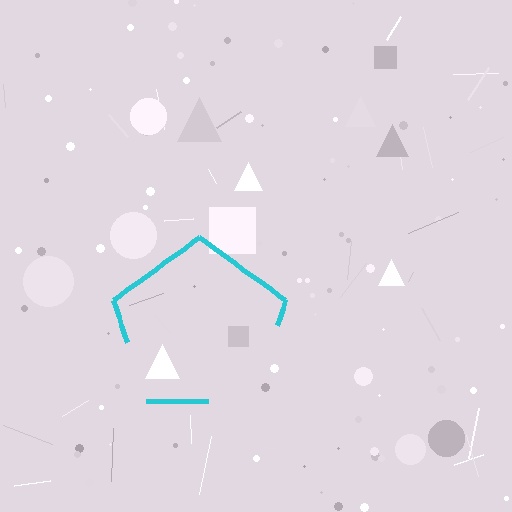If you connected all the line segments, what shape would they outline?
They would outline a pentagon.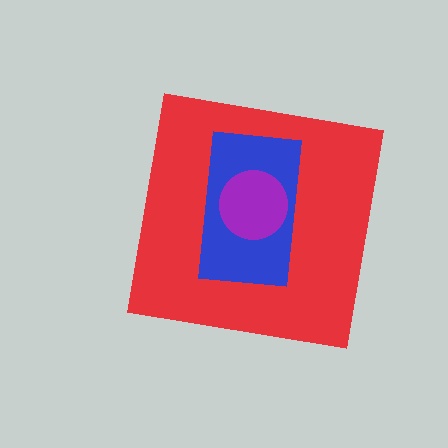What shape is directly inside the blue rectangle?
The purple circle.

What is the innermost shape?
The purple circle.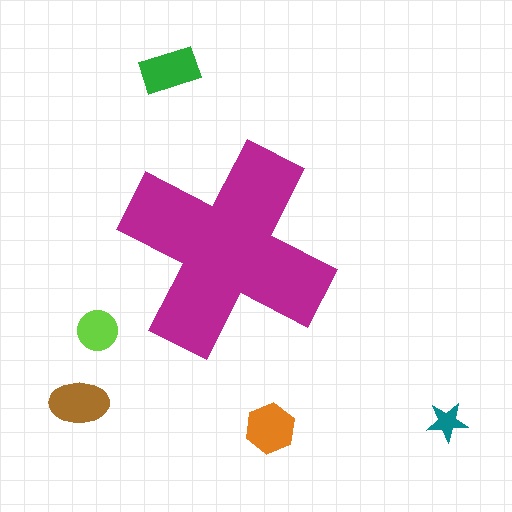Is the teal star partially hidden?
No, the teal star is fully visible.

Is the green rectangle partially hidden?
No, the green rectangle is fully visible.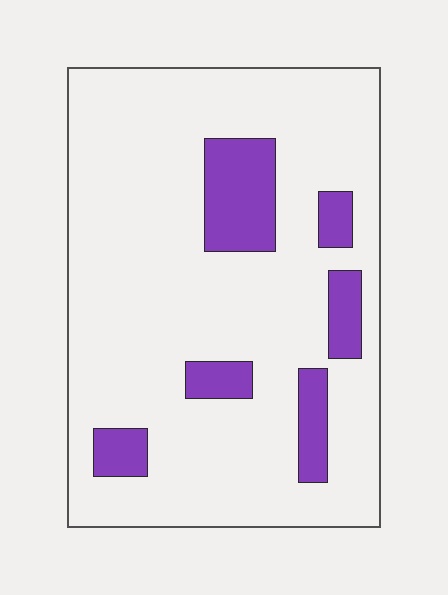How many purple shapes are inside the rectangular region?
6.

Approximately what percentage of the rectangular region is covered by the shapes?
Approximately 15%.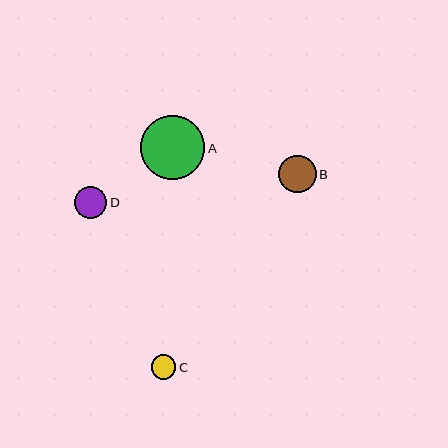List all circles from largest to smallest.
From largest to smallest: A, B, D, C.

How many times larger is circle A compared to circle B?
Circle A is approximately 1.7 times the size of circle B.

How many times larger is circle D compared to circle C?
Circle D is approximately 1.3 times the size of circle C.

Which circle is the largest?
Circle A is the largest with a size of approximately 64 pixels.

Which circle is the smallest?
Circle C is the smallest with a size of approximately 24 pixels.